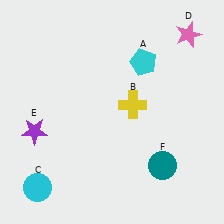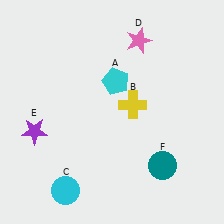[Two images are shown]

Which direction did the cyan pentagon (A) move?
The cyan pentagon (A) moved left.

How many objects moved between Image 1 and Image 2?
3 objects moved between the two images.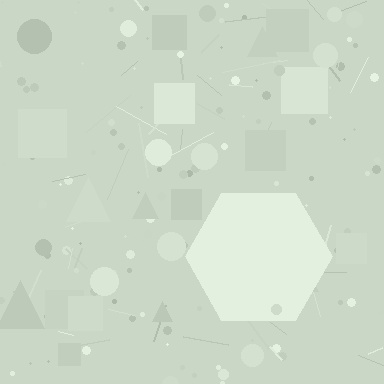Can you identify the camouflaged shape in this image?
The camouflaged shape is a hexagon.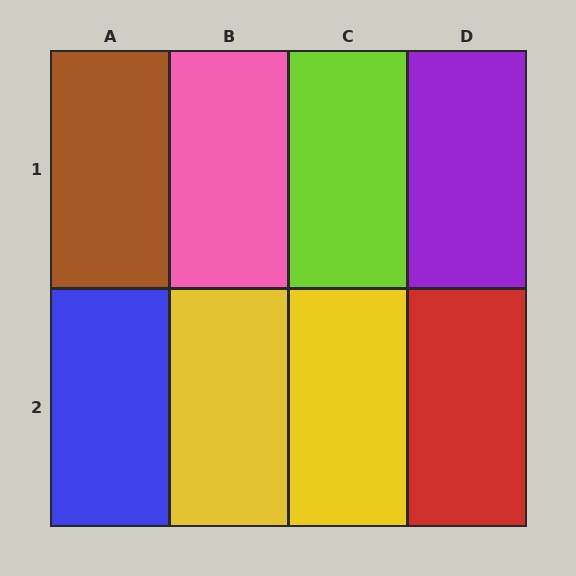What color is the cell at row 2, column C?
Yellow.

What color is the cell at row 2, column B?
Yellow.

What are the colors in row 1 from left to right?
Brown, pink, lime, purple.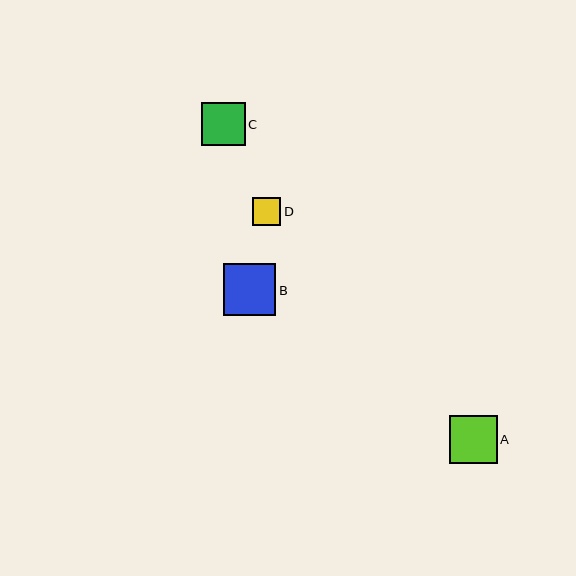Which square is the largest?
Square B is the largest with a size of approximately 52 pixels.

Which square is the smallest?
Square D is the smallest with a size of approximately 29 pixels.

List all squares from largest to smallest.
From largest to smallest: B, A, C, D.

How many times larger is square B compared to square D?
Square B is approximately 1.8 times the size of square D.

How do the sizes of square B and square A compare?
Square B and square A are approximately the same size.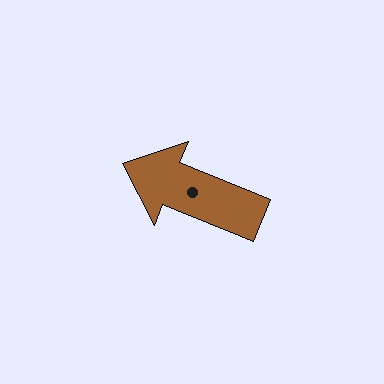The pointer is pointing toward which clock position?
Roughly 10 o'clock.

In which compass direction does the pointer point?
West.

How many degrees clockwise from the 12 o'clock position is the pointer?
Approximately 292 degrees.